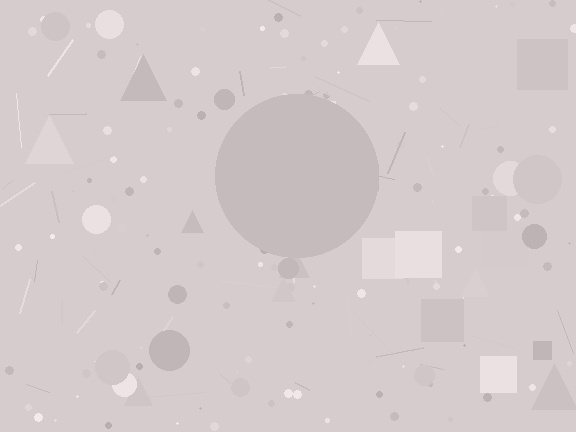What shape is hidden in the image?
A circle is hidden in the image.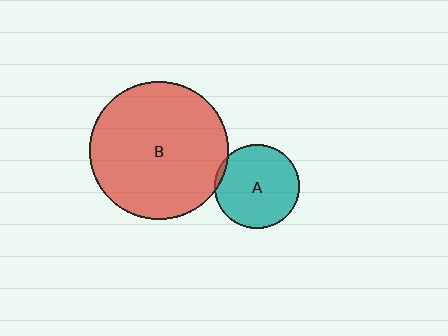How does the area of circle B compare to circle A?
Approximately 2.7 times.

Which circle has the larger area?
Circle B (red).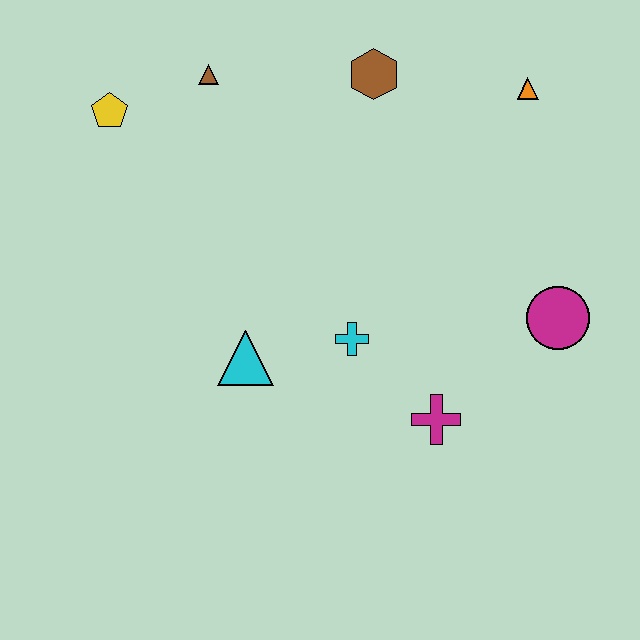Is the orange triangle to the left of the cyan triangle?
No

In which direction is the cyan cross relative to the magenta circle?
The cyan cross is to the left of the magenta circle.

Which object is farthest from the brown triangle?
The magenta circle is farthest from the brown triangle.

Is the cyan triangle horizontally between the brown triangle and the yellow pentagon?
No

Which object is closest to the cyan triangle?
The cyan cross is closest to the cyan triangle.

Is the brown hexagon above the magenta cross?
Yes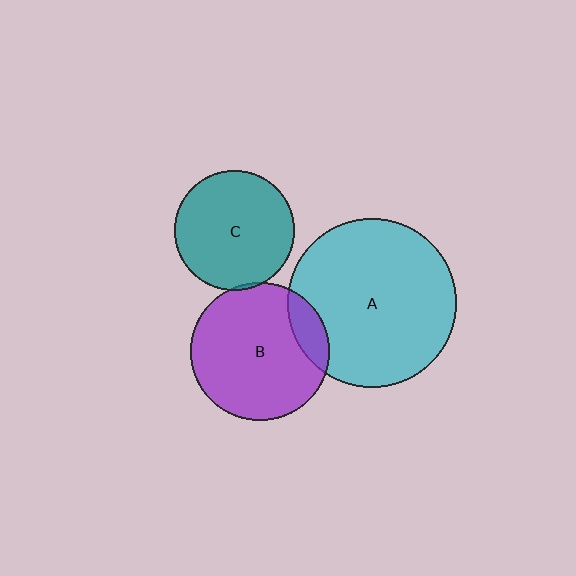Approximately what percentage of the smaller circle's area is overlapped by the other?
Approximately 15%.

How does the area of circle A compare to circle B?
Approximately 1.5 times.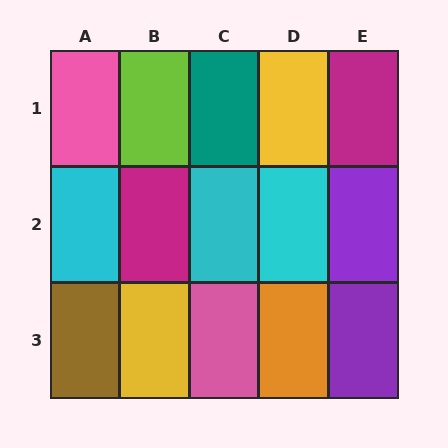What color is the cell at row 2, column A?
Cyan.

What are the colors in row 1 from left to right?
Pink, lime, teal, yellow, magenta.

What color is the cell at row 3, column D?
Orange.